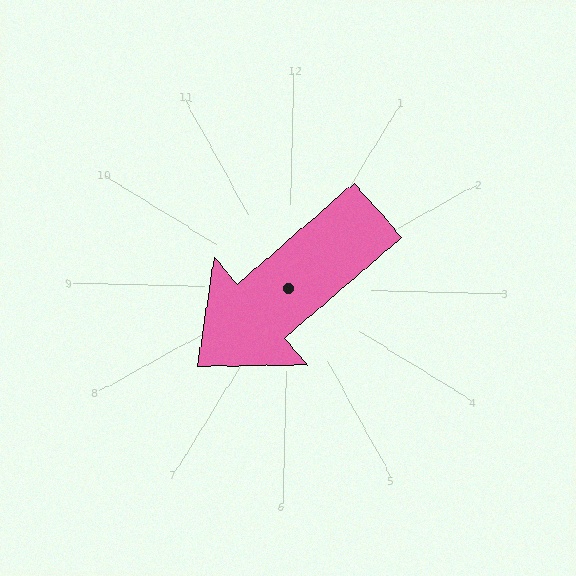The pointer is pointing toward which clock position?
Roughly 8 o'clock.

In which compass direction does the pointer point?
Southwest.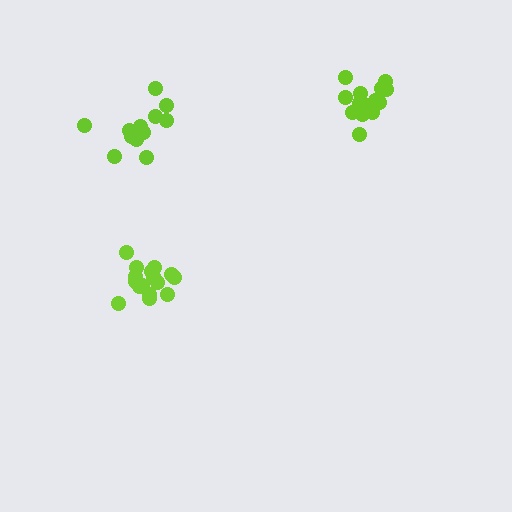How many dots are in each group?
Group 1: 16 dots, Group 2: 16 dots, Group 3: 13 dots (45 total).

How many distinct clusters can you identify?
There are 3 distinct clusters.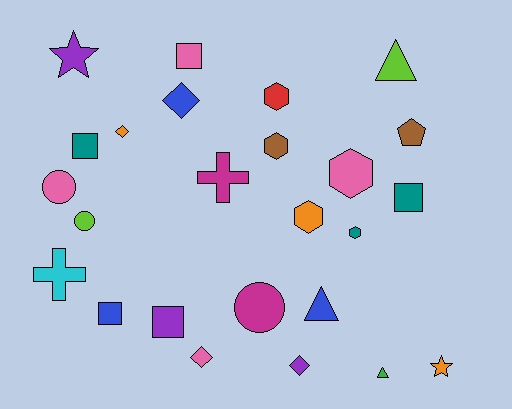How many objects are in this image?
There are 25 objects.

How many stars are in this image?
There are 2 stars.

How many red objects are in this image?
There is 1 red object.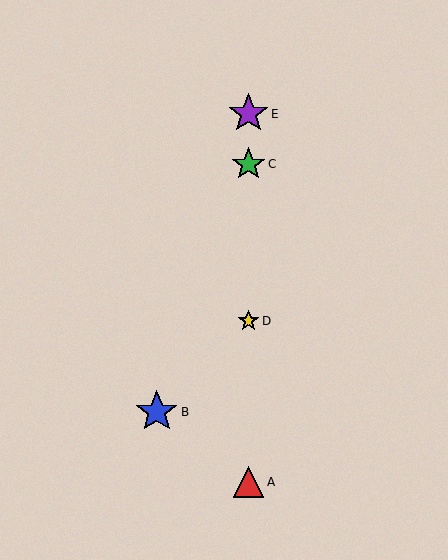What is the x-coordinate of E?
Object E is at x≈249.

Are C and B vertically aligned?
No, C is at x≈249 and B is at x≈157.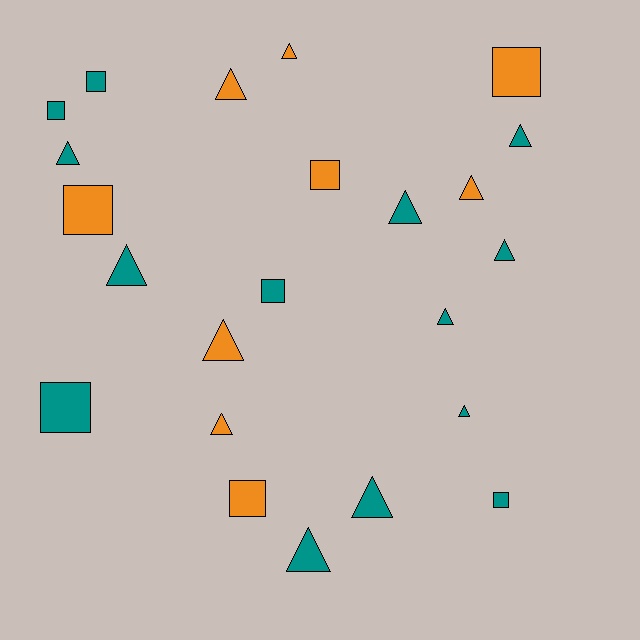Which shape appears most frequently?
Triangle, with 14 objects.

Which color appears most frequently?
Teal, with 14 objects.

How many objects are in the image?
There are 23 objects.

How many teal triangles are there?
There are 9 teal triangles.